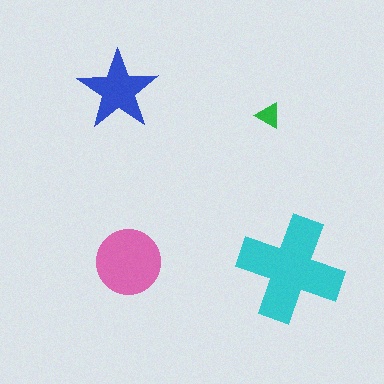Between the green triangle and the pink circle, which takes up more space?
The pink circle.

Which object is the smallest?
The green triangle.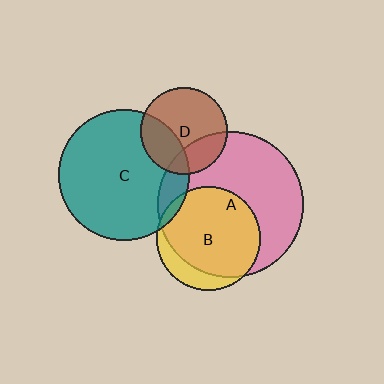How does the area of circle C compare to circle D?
Approximately 2.3 times.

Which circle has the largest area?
Circle A (pink).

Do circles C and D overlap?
Yes.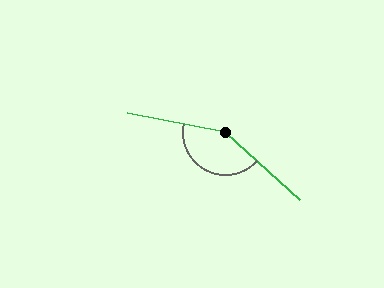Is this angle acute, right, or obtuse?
It is obtuse.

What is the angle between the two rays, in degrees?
Approximately 149 degrees.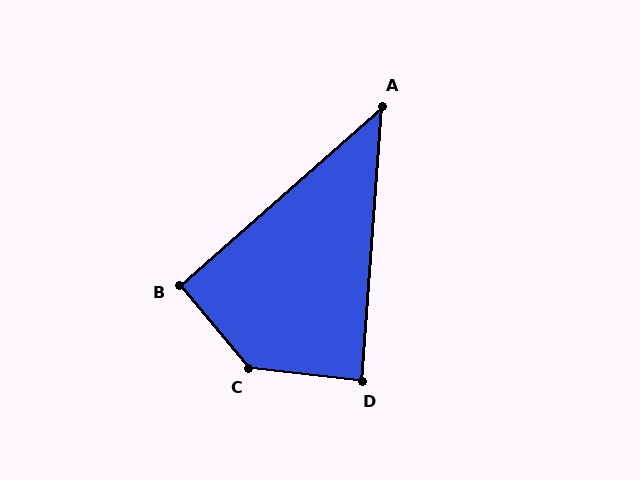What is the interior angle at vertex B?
Approximately 92 degrees (approximately right).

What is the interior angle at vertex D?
Approximately 88 degrees (approximately right).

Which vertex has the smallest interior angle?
A, at approximately 44 degrees.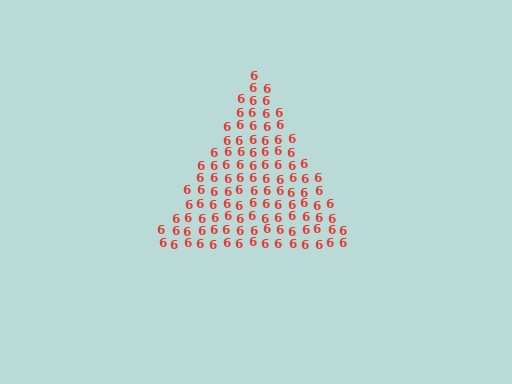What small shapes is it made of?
It is made of small digit 6's.